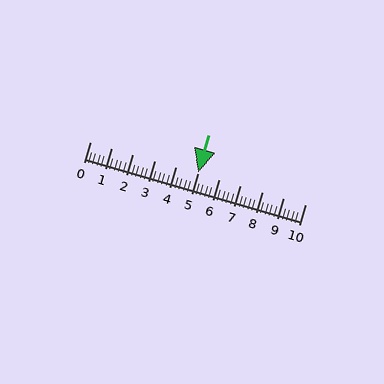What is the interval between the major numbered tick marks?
The major tick marks are spaced 1 units apart.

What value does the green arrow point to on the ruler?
The green arrow points to approximately 5.0.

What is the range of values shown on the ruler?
The ruler shows values from 0 to 10.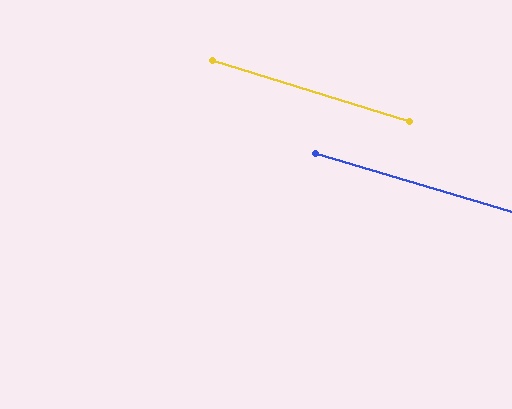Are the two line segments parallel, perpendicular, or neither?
Parallel — their directions differ by only 0.6°.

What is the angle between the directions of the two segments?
Approximately 1 degree.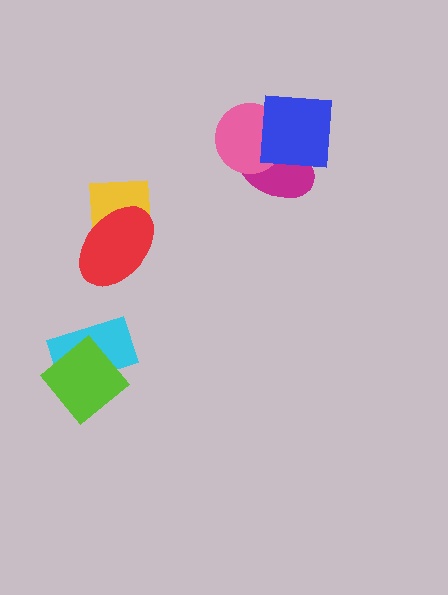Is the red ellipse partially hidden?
No, no other shape covers it.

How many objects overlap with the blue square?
2 objects overlap with the blue square.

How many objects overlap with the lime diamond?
1 object overlaps with the lime diamond.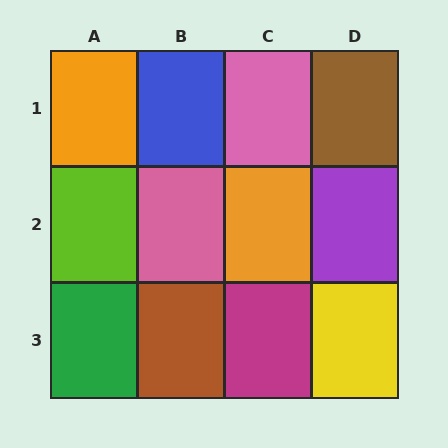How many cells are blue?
1 cell is blue.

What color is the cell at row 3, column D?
Yellow.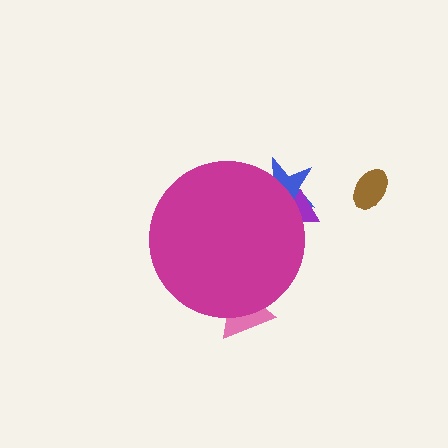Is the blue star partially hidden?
Yes, the blue star is partially hidden behind the magenta circle.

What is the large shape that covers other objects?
A magenta circle.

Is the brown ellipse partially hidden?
No, the brown ellipse is fully visible.